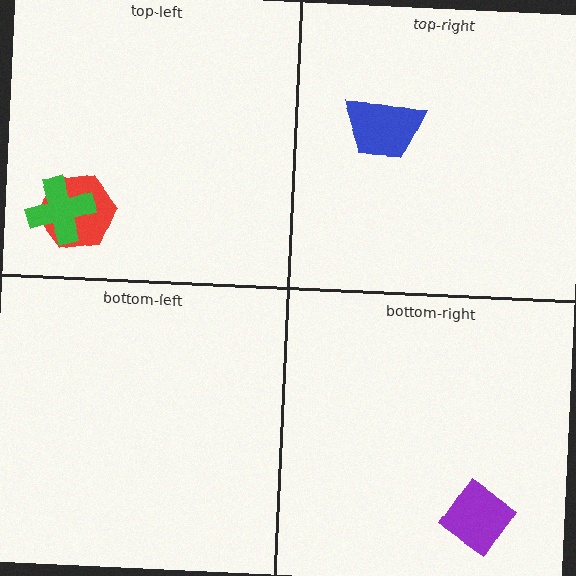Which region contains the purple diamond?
The bottom-right region.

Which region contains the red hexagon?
The top-left region.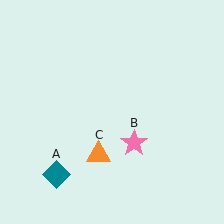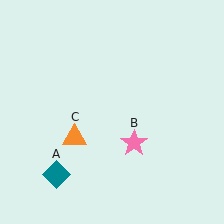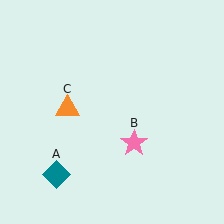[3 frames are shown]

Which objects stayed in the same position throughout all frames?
Teal diamond (object A) and pink star (object B) remained stationary.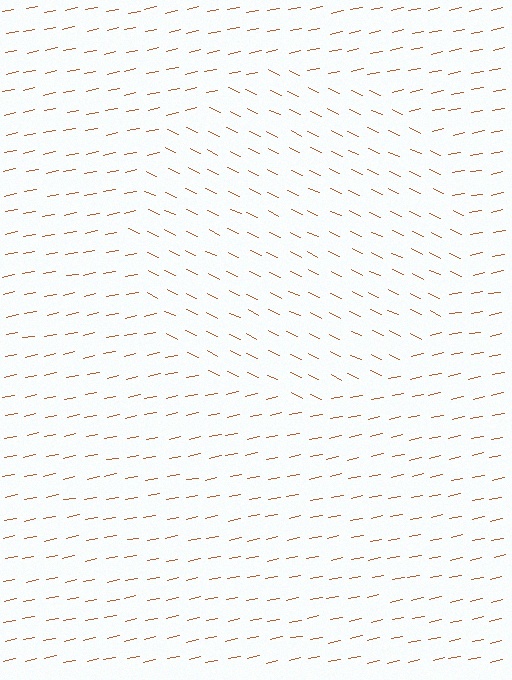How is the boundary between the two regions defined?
The boundary is defined purely by a change in line orientation (approximately 37 degrees difference). All lines are the same color and thickness.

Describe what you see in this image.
The image is filled with small brown line segments. A circle region in the image has lines oriented differently from the surrounding lines, creating a visible texture boundary.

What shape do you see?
I see a circle.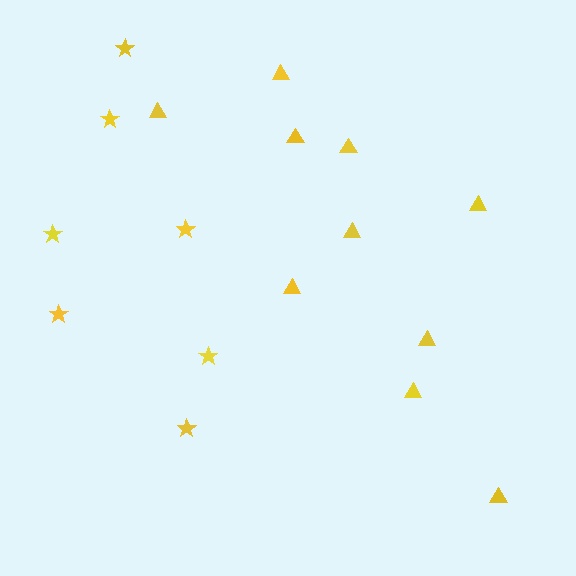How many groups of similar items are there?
There are 2 groups: one group of triangles (10) and one group of stars (7).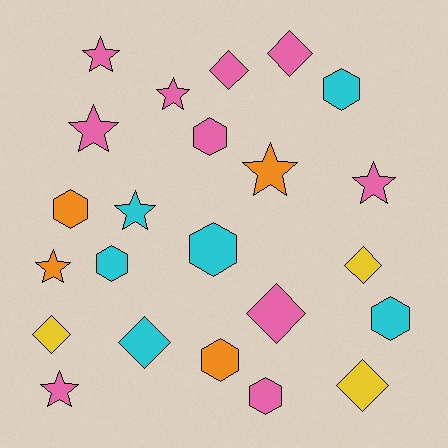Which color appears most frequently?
Pink, with 10 objects.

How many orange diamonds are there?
There are no orange diamonds.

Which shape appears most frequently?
Star, with 8 objects.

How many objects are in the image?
There are 23 objects.